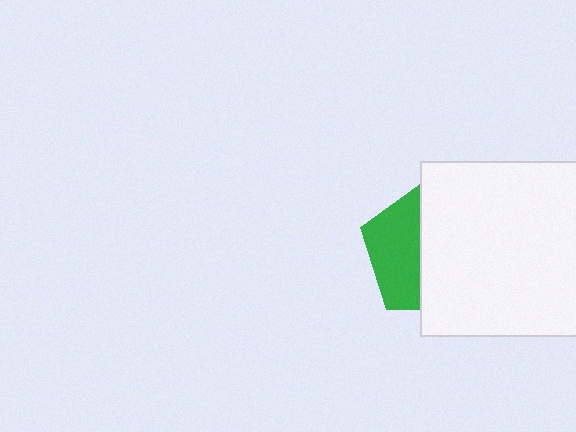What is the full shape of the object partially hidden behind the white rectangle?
The partially hidden object is a green pentagon.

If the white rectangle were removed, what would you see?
You would see the complete green pentagon.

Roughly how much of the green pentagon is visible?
A small part of it is visible (roughly 40%).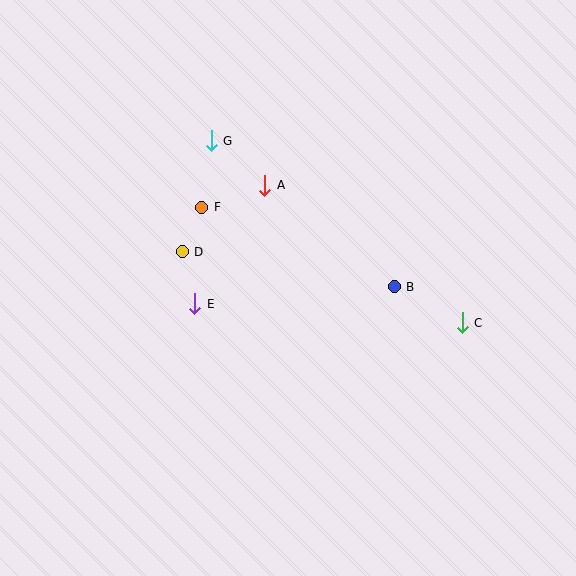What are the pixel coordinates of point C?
Point C is at (462, 323).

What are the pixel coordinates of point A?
Point A is at (265, 185).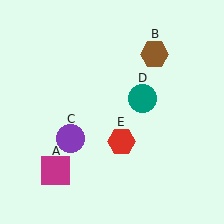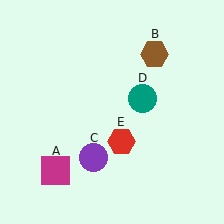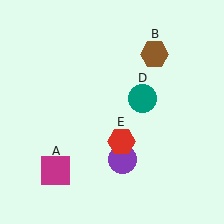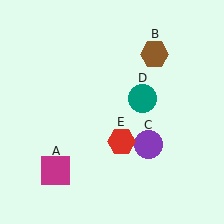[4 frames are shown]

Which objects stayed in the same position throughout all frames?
Magenta square (object A) and brown hexagon (object B) and teal circle (object D) and red hexagon (object E) remained stationary.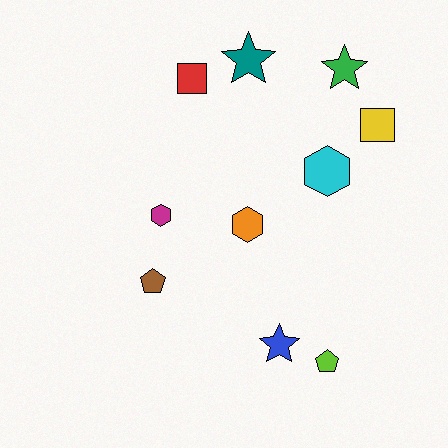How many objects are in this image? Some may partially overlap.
There are 10 objects.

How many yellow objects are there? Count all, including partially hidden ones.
There is 1 yellow object.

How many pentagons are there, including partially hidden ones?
There are 2 pentagons.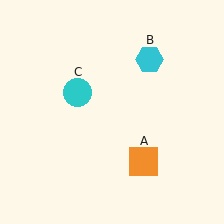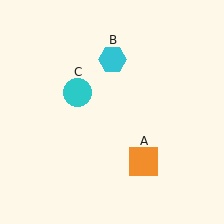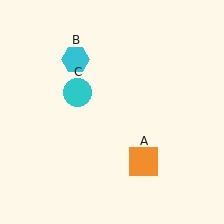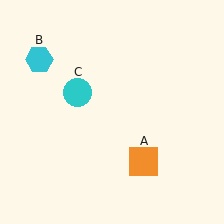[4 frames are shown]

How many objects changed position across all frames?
1 object changed position: cyan hexagon (object B).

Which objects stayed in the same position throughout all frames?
Orange square (object A) and cyan circle (object C) remained stationary.